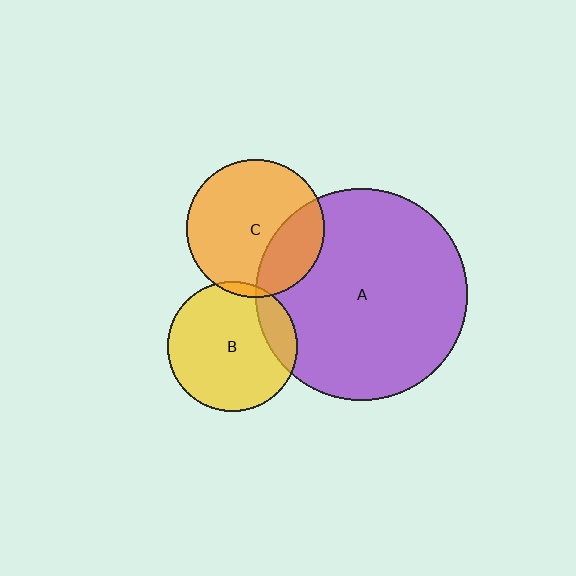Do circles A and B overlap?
Yes.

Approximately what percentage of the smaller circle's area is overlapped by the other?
Approximately 15%.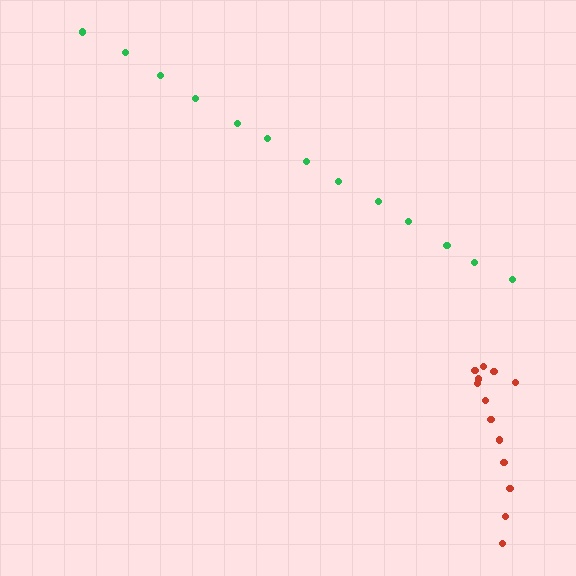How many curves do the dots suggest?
There are 2 distinct paths.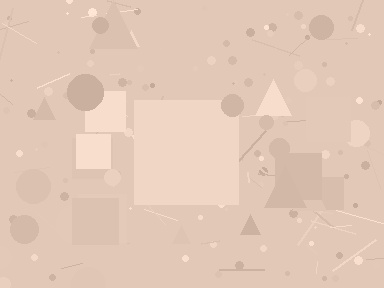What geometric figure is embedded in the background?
A square is embedded in the background.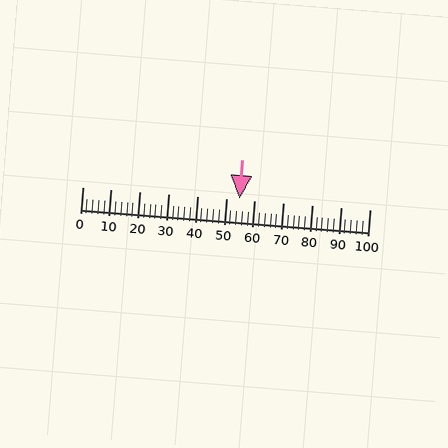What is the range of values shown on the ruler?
The ruler shows values from 0 to 100.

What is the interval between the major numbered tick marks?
The major tick marks are spaced 10 units apart.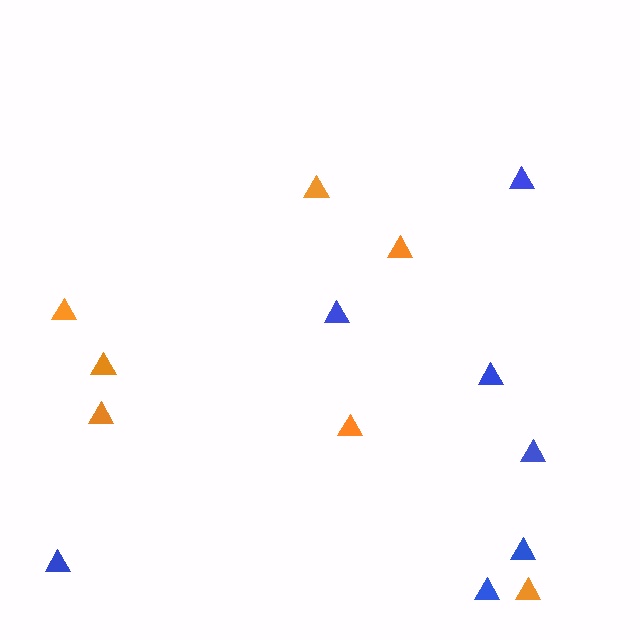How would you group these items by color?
There are 2 groups: one group of blue triangles (7) and one group of orange triangles (7).